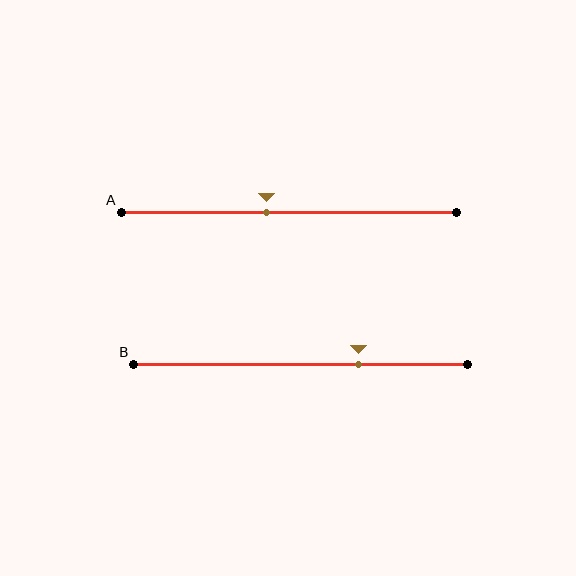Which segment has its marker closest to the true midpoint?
Segment A has its marker closest to the true midpoint.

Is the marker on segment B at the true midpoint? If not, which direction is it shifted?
No, the marker on segment B is shifted to the right by about 17% of the segment length.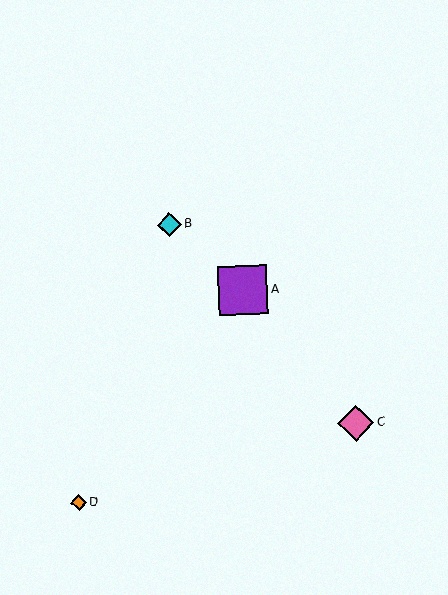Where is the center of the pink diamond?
The center of the pink diamond is at (356, 423).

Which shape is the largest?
The purple square (labeled A) is the largest.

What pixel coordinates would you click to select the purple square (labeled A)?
Click at (243, 290) to select the purple square A.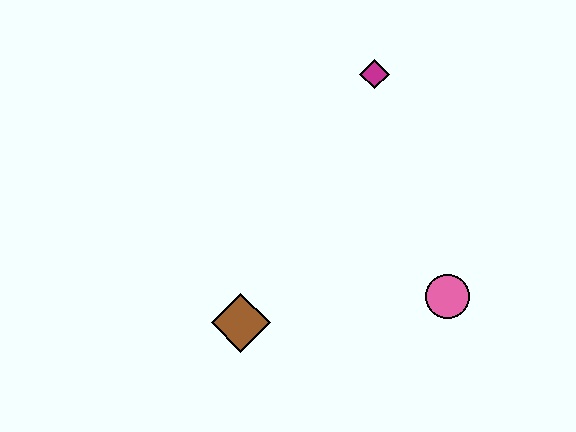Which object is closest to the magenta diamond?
The pink circle is closest to the magenta diamond.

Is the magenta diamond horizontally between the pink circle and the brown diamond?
Yes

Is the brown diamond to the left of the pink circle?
Yes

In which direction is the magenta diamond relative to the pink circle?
The magenta diamond is above the pink circle.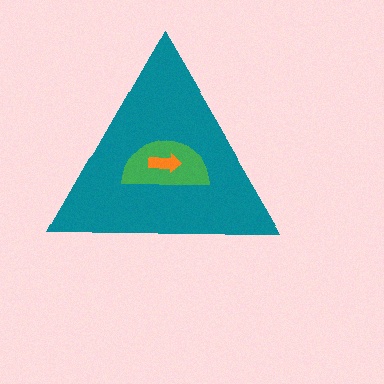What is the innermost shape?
The orange arrow.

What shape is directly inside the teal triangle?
The green semicircle.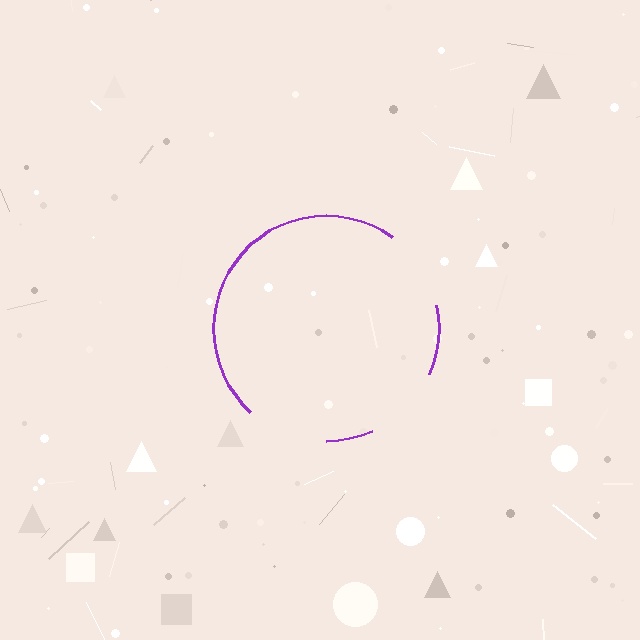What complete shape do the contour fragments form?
The contour fragments form a circle.